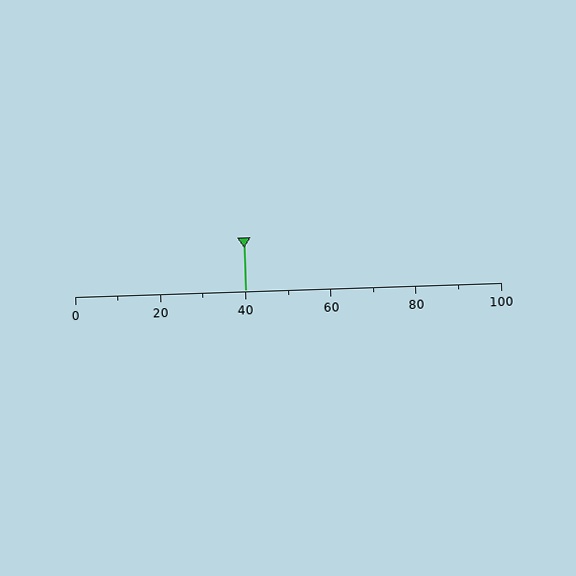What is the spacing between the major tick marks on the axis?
The major ticks are spaced 20 apart.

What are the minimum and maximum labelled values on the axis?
The axis runs from 0 to 100.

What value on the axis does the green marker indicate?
The marker indicates approximately 40.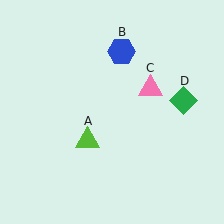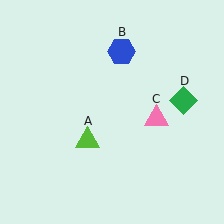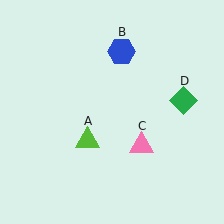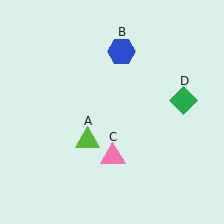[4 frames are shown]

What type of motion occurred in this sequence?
The pink triangle (object C) rotated clockwise around the center of the scene.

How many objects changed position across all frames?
1 object changed position: pink triangle (object C).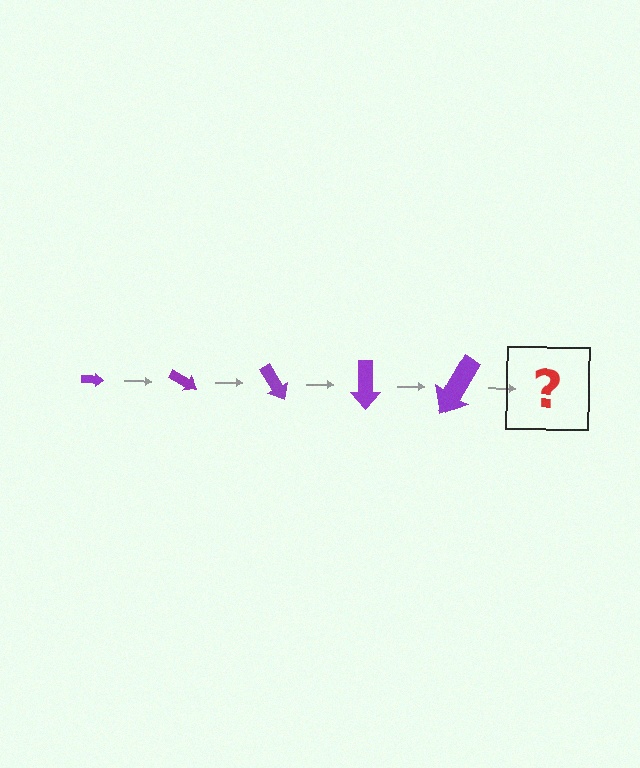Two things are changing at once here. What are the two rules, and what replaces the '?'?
The two rules are that the arrow grows larger each step and it rotates 30 degrees each step. The '?' should be an arrow, larger than the previous one and rotated 150 degrees from the start.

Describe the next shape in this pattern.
It should be an arrow, larger than the previous one and rotated 150 degrees from the start.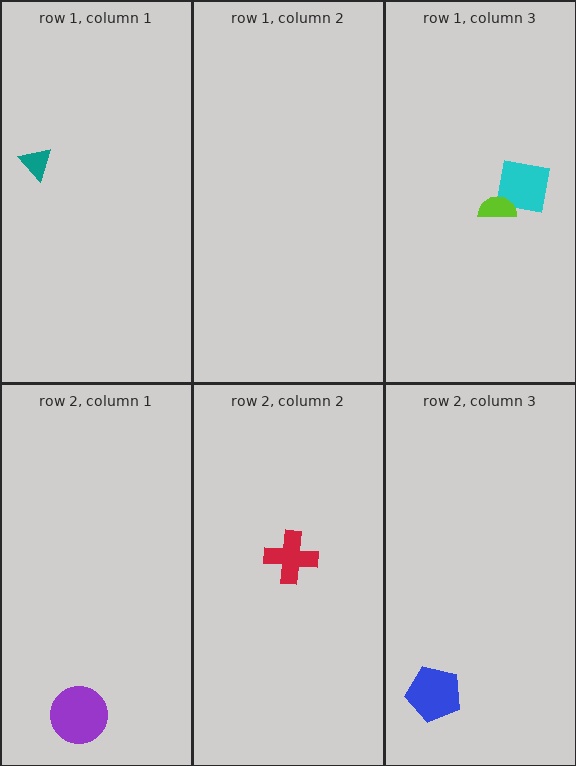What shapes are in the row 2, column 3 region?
The blue pentagon.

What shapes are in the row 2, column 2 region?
The red cross.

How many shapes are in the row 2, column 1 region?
1.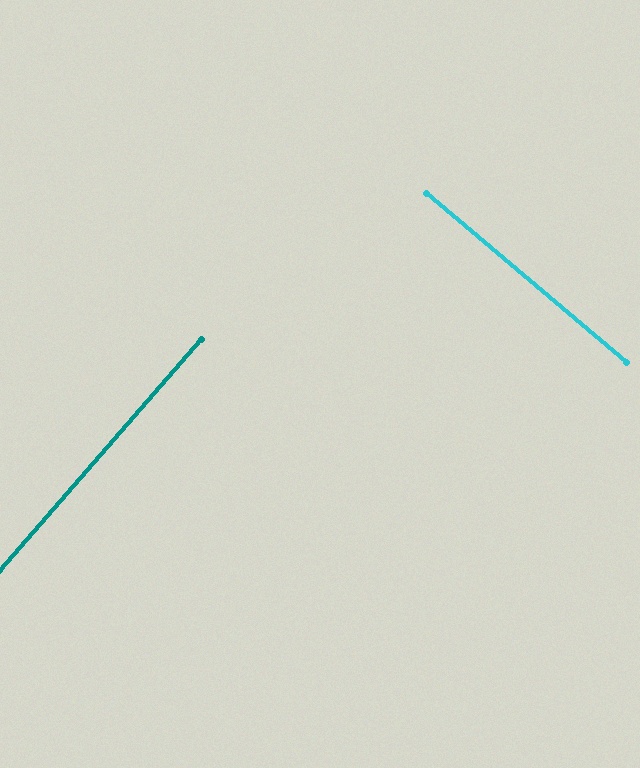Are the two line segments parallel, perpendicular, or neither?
Perpendicular — they meet at approximately 89°.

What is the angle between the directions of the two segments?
Approximately 89 degrees.